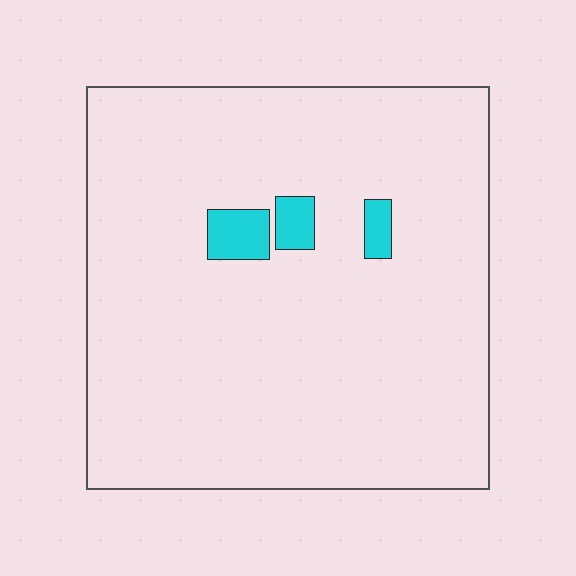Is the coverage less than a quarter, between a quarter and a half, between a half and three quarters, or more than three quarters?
Less than a quarter.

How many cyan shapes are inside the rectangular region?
3.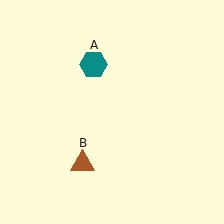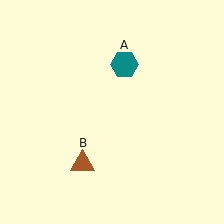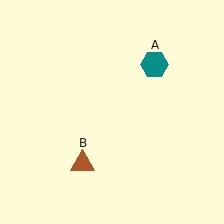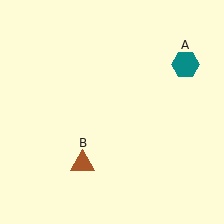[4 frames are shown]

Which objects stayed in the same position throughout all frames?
Brown triangle (object B) remained stationary.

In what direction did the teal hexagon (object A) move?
The teal hexagon (object A) moved right.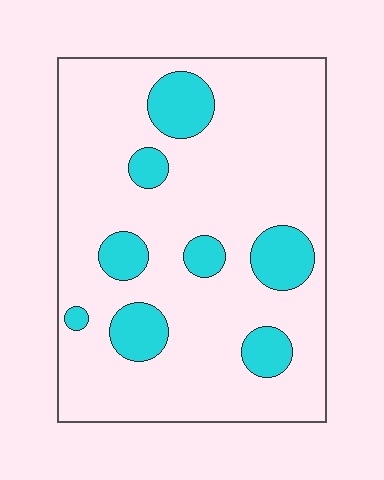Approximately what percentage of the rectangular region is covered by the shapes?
Approximately 15%.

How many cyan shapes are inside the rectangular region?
8.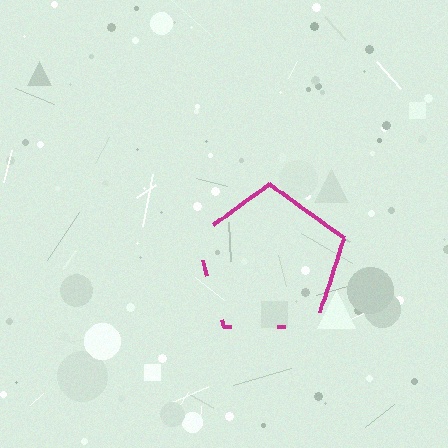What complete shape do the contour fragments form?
The contour fragments form a pentagon.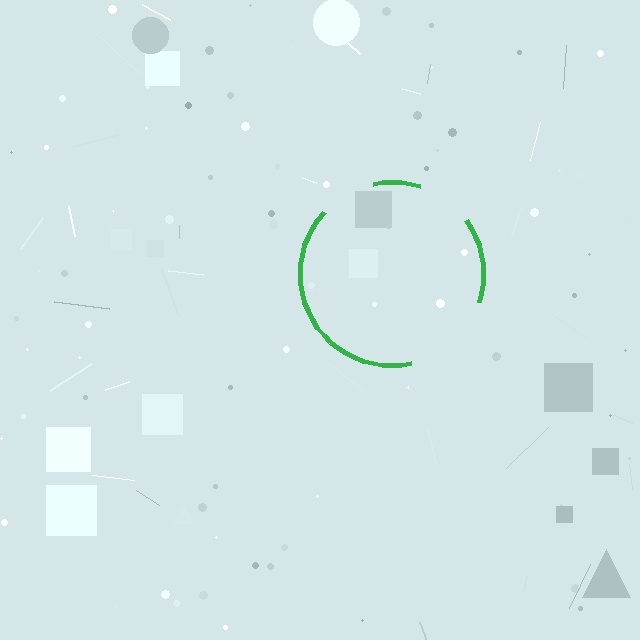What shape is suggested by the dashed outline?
The dashed outline suggests a circle.